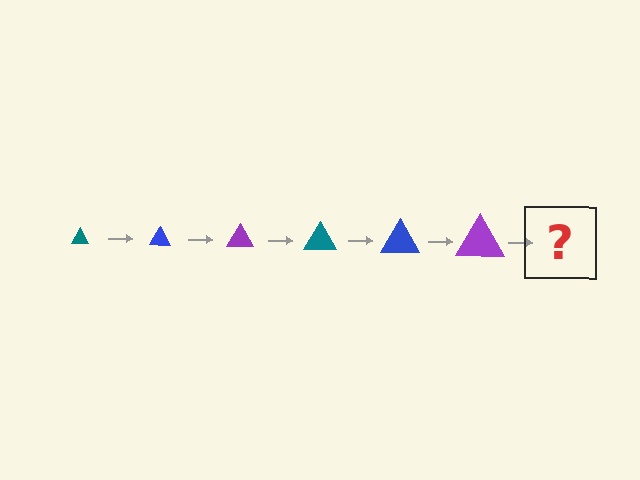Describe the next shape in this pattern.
It should be a teal triangle, larger than the previous one.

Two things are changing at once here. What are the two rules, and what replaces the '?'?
The two rules are that the triangle grows larger each step and the color cycles through teal, blue, and purple. The '?' should be a teal triangle, larger than the previous one.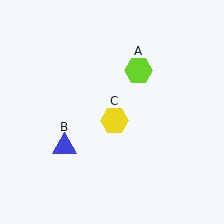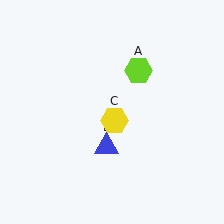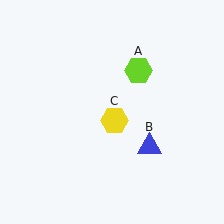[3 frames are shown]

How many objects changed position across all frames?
1 object changed position: blue triangle (object B).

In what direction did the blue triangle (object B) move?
The blue triangle (object B) moved right.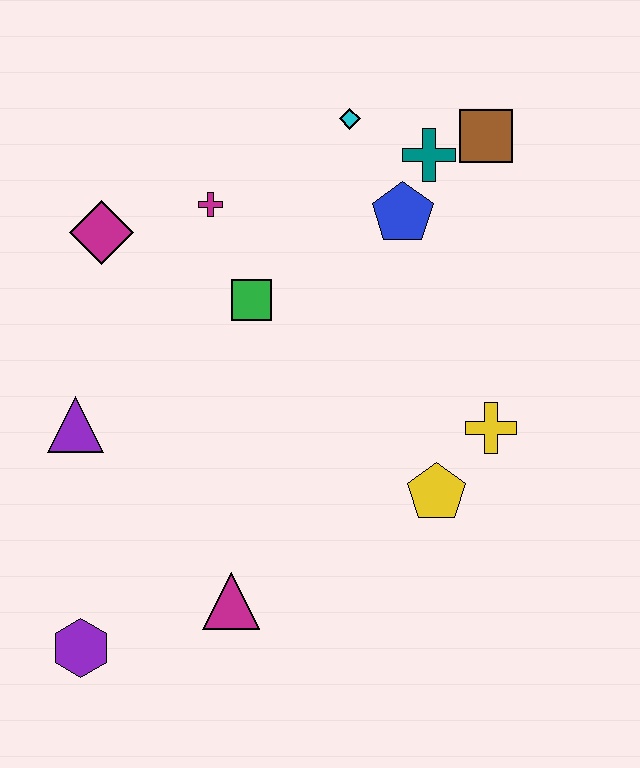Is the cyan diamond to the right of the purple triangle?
Yes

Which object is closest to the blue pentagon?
The teal cross is closest to the blue pentagon.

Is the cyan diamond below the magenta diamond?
No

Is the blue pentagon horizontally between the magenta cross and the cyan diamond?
No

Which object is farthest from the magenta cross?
The purple hexagon is farthest from the magenta cross.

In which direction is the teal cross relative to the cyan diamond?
The teal cross is to the right of the cyan diamond.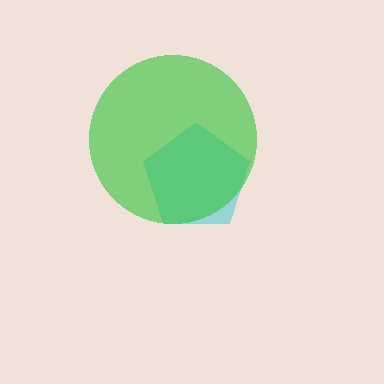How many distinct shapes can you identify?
There are 2 distinct shapes: a cyan pentagon, a green circle.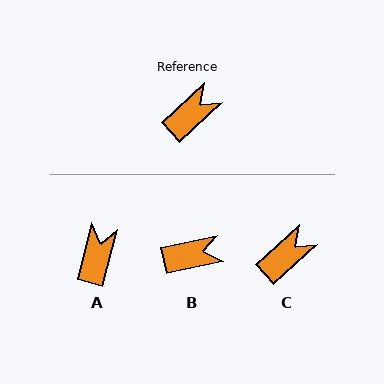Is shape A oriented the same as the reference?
No, it is off by about 33 degrees.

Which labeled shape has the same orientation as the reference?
C.